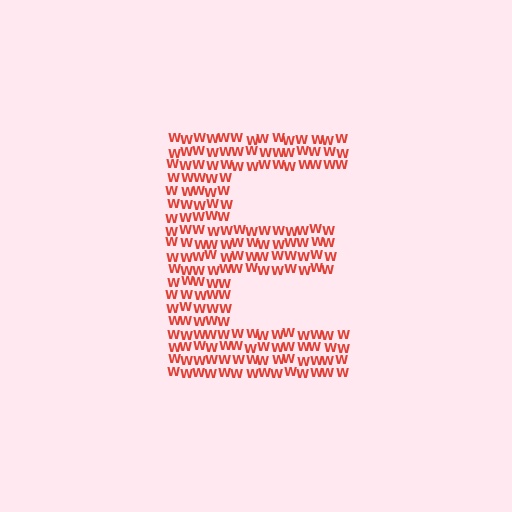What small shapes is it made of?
It is made of small letter W's.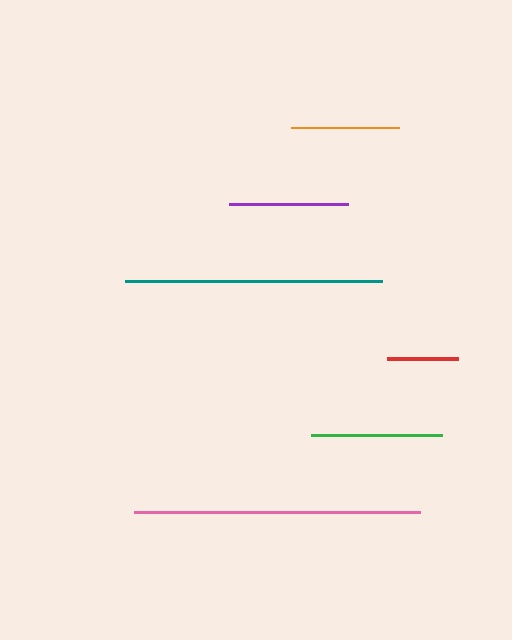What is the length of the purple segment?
The purple segment is approximately 119 pixels long.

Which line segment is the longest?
The pink line is the longest at approximately 286 pixels.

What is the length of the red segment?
The red segment is approximately 71 pixels long.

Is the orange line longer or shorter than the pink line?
The pink line is longer than the orange line.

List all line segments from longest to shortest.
From longest to shortest: pink, teal, green, purple, orange, red.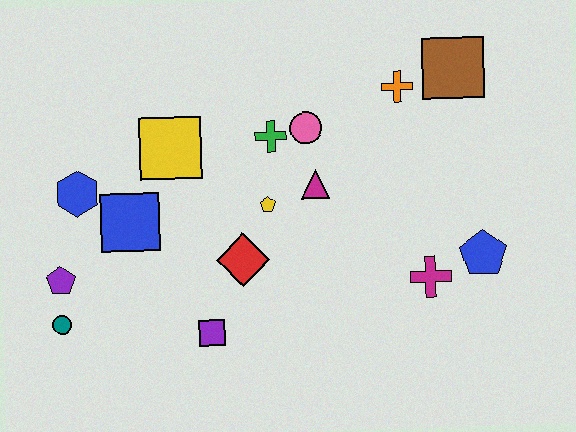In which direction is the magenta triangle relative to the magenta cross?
The magenta triangle is to the left of the magenta cross.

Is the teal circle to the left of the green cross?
Yes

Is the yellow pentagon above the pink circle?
No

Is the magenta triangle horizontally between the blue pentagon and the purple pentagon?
Yes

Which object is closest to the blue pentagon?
The magenta cross is closest to the blue pentagon.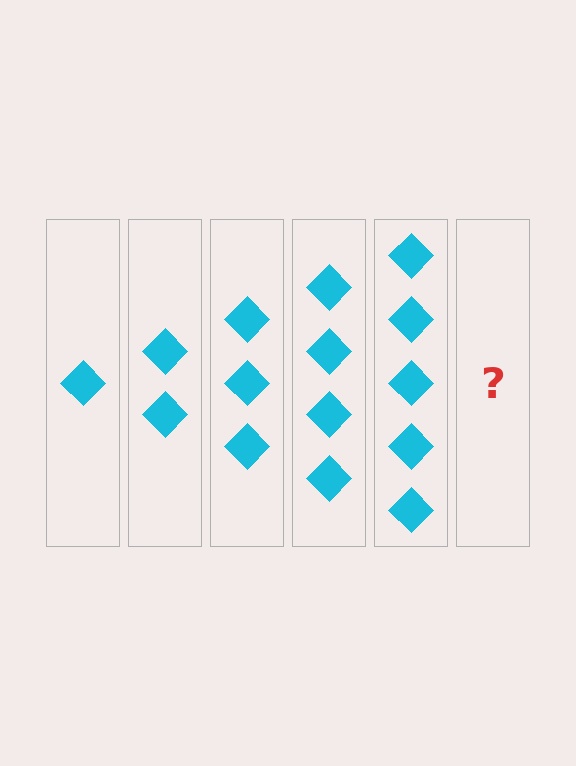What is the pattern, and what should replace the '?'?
The pattern is that each step adds one more diamond. The '?' should be 6 diamonds.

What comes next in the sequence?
The next element should be 6 diamonds.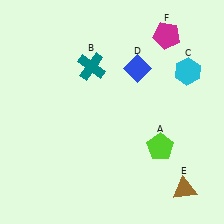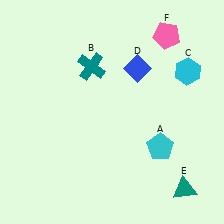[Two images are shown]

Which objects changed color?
A changed from lime to cyan. E changed from brown to teal. F changed from magenta to pink.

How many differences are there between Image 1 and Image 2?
There are 3 differences between the two images.